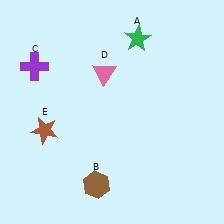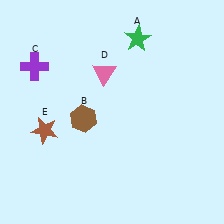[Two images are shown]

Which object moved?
The brown hexagon (B) moved up.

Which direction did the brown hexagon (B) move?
The brown hexagon (B) moved up.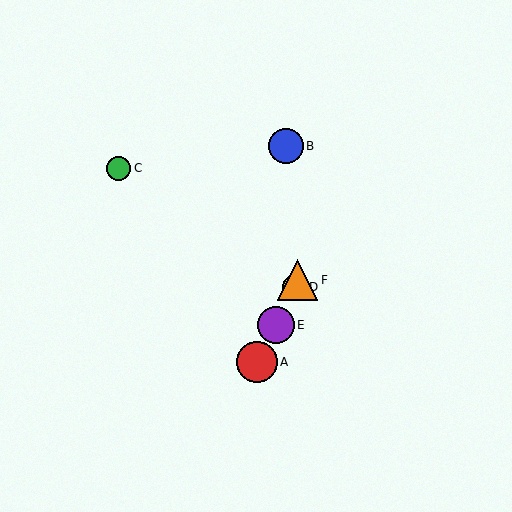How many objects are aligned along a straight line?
4 objects (A, D, E, F) are aligned along a straight line.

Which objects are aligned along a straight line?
Objects A, D, E, F are aligned along a straight line.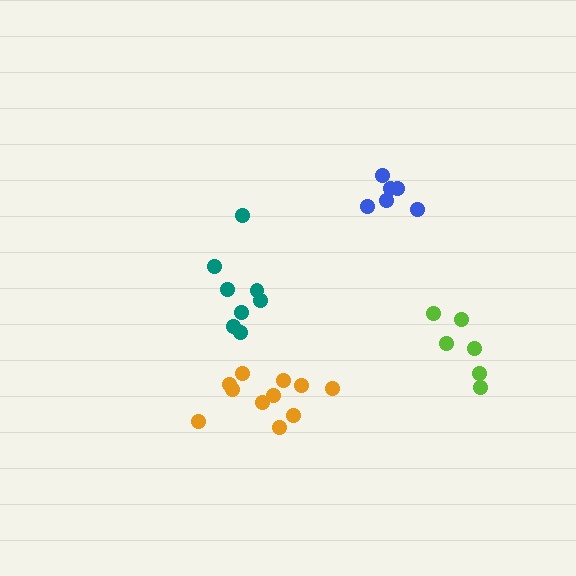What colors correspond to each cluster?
The clusters are colored: teal, lime, blue, orange.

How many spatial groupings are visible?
There are 4 spatial groupings.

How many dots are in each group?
Group 1: 8 dots, Group 2: 6 dots, Group 3: 6 dots, Group 4: 11 dots (31 total).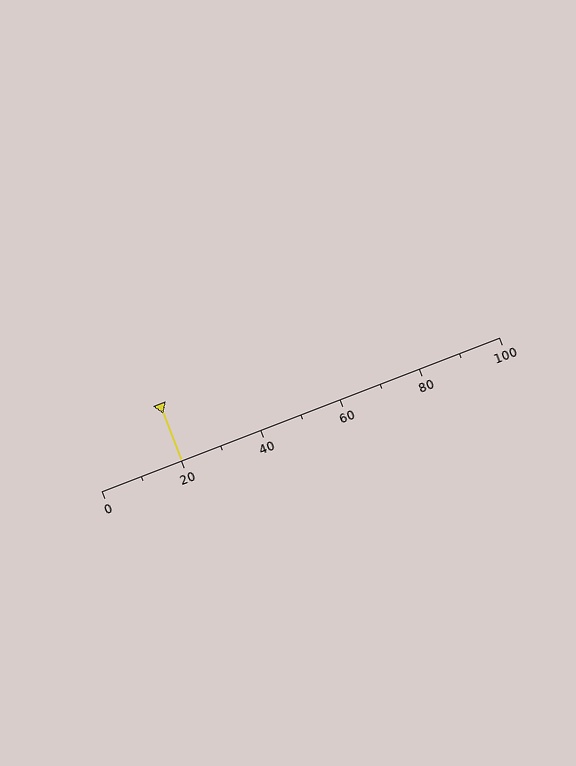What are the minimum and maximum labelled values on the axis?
The axis runs from 0 to 100.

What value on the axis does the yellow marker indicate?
The marker indicates approximately 20.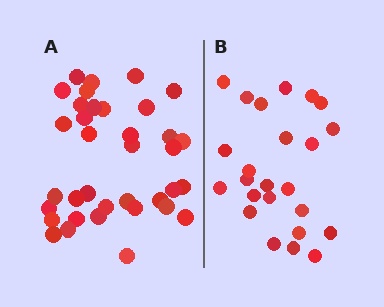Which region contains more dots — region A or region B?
Region A (the left region) has more dots.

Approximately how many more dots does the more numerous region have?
Region A has roughly 12 or so more dots than region B.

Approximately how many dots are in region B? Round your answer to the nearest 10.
About 20 dots. (The exact count is 24, which rounds to 20.)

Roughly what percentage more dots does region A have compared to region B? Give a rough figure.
About 50% more.